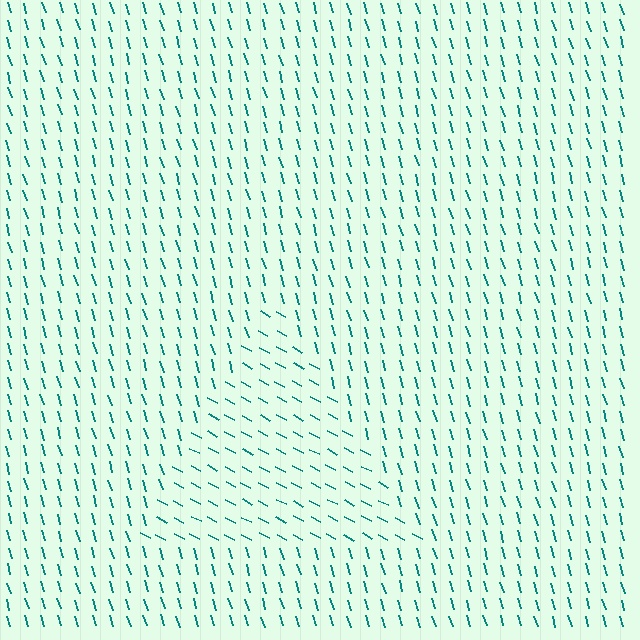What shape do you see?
I see a triangle.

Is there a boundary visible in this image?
Yes, there is a texture boundary formed by a change in line orientation.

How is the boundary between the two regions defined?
The boundary is defined purely by a change in line orientation (approximately 45 degrees difference). All lines are the same color and thickness.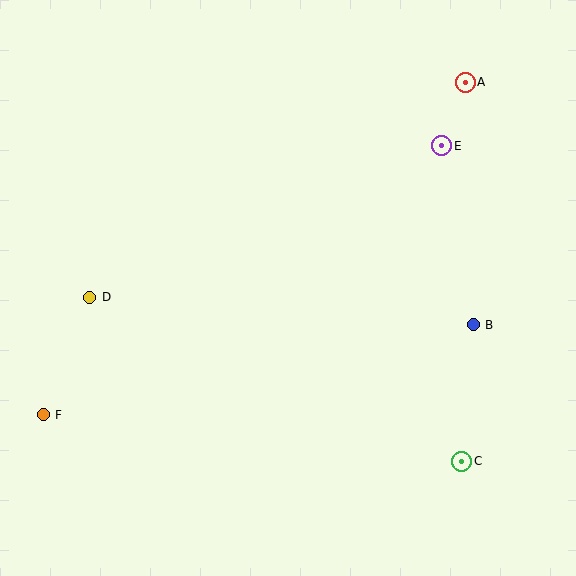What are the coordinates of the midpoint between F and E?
The midpoint between F and E is at (242, 280).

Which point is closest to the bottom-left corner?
Point F is closest to the bottom-left corner.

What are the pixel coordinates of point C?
Point C is at (462, 461).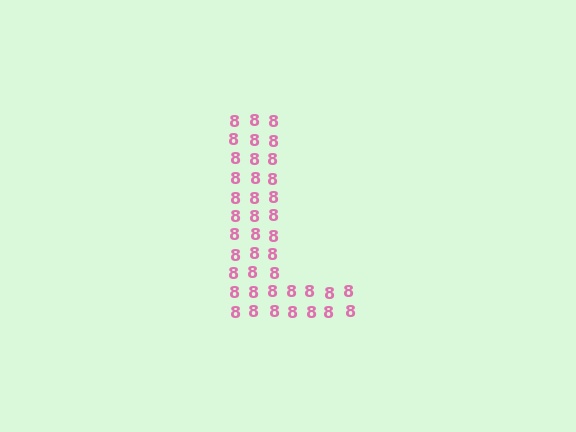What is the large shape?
The large shape is the letter L.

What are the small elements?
The small elements are digit 8's.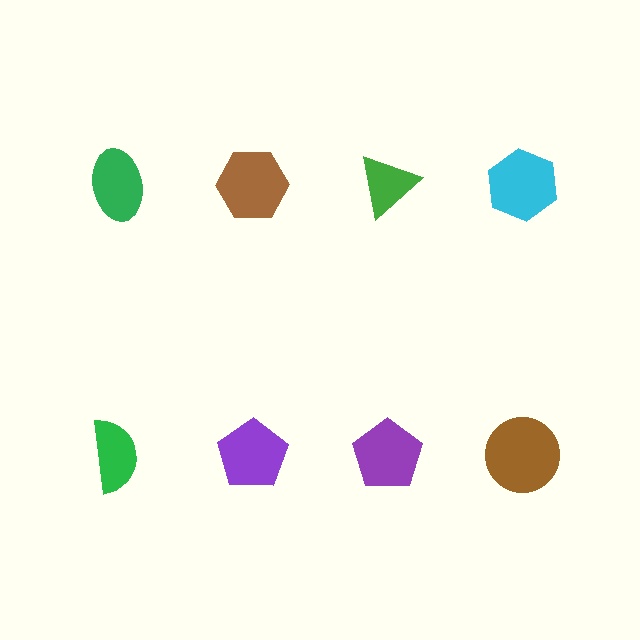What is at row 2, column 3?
A purple pentagon.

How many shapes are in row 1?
4 shapes.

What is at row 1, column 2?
A brown hexagon.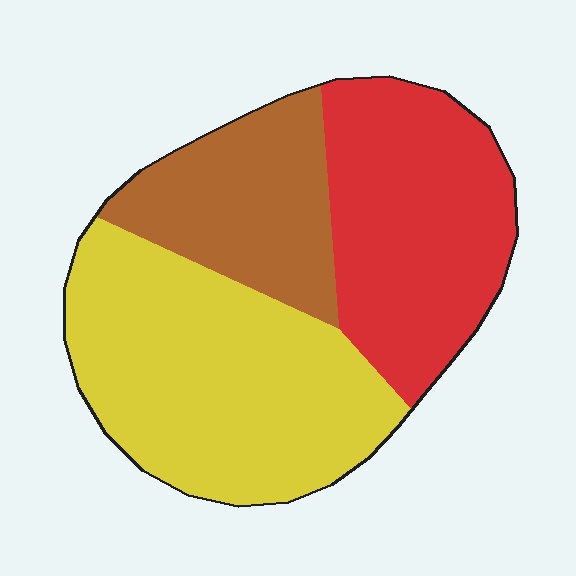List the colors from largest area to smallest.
From largest to smallest: yellow, red, brown.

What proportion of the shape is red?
Red covers around 35% of the shape.